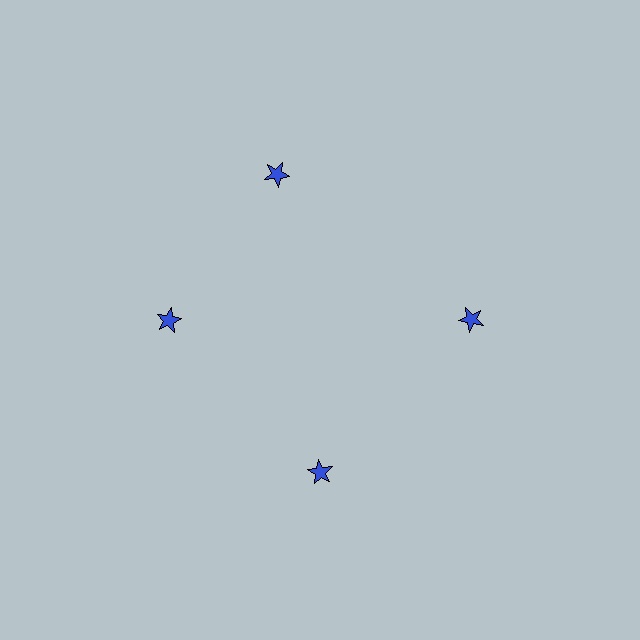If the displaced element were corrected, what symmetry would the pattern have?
It would have 4-fold rotational symmetry — the pattern would map onto itself every 90 degrees.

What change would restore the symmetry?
The symmetry would be restored by rotating it back into even spacing with its neighbors so that all 4 stars sit at equal angles and equal distance from the center.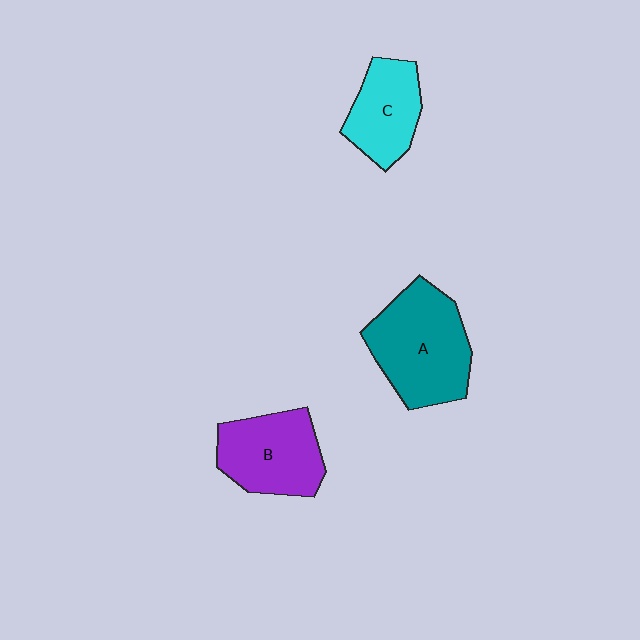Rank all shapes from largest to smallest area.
From largest to smallest: A (teal), B (purple), C (cyan).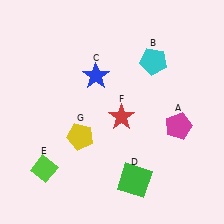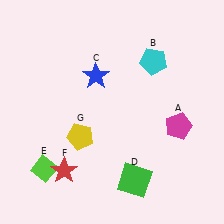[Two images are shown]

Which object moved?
The red star (F) moved left.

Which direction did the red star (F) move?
The red star (F) moved left.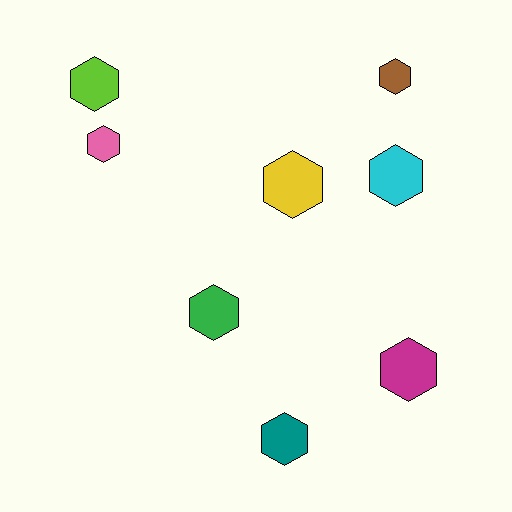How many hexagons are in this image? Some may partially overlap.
There are 8 hexagons.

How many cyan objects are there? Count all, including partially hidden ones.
There is 1 cyan object.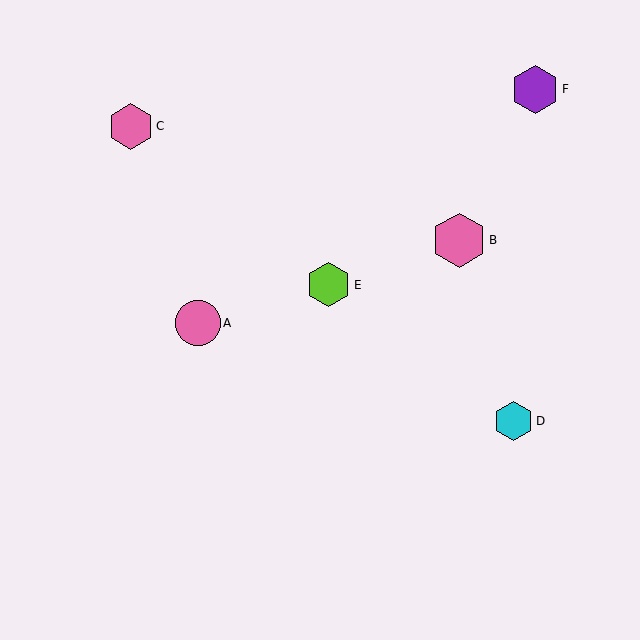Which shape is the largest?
The pink hexagon (labeled B) is the largest.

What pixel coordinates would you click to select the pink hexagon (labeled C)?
Click at (131, 126) to select the pink hexagon C.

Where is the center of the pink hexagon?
The center of the pink hexagon is at (459, 240).